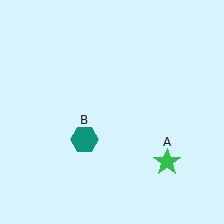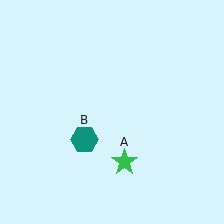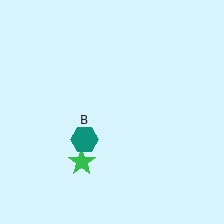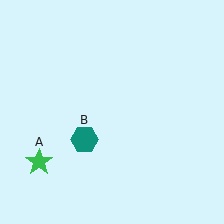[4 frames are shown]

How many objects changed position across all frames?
1 object changed position: green star (object A).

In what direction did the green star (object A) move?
The green star (object A) moved left.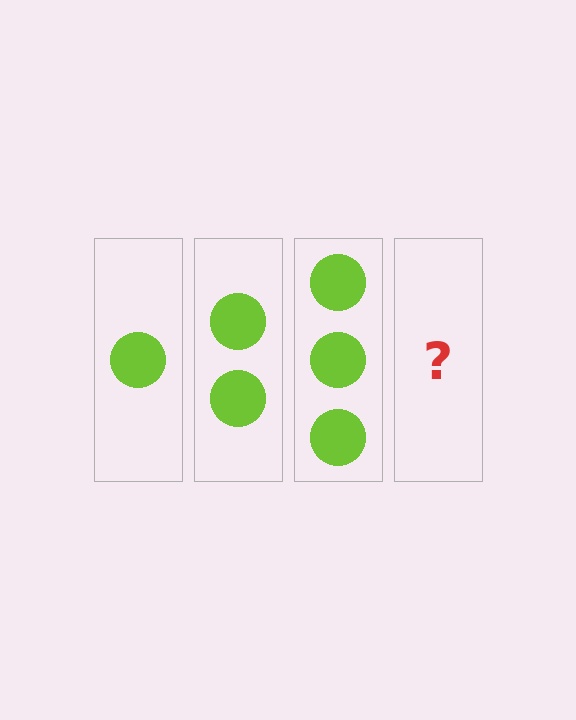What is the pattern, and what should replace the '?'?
The pattern is that each step adds one more circle. The '?' should be 4 circles.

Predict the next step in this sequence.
The next step is 4 circles.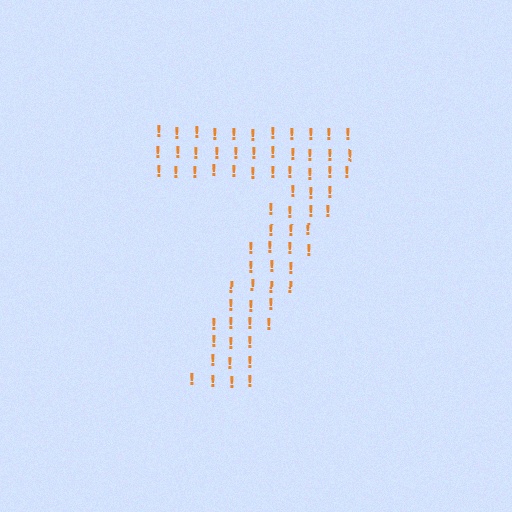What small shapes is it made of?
It is made of small exclamation marks.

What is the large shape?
The large shape is the digit 7.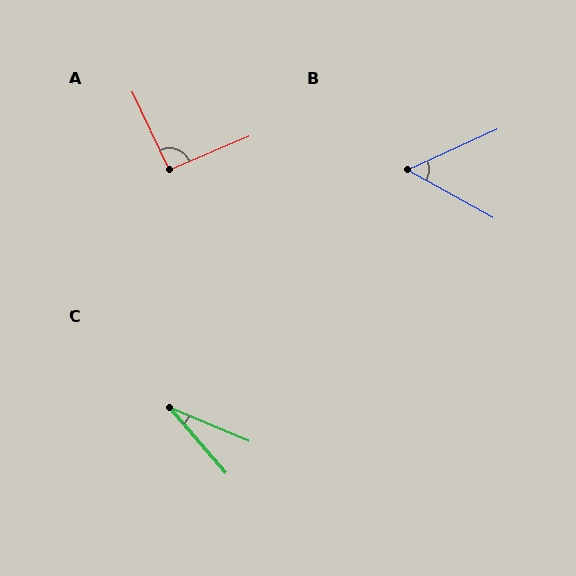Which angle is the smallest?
C, at approximately 27 degrees.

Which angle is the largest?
A, at approximately 93 degrees.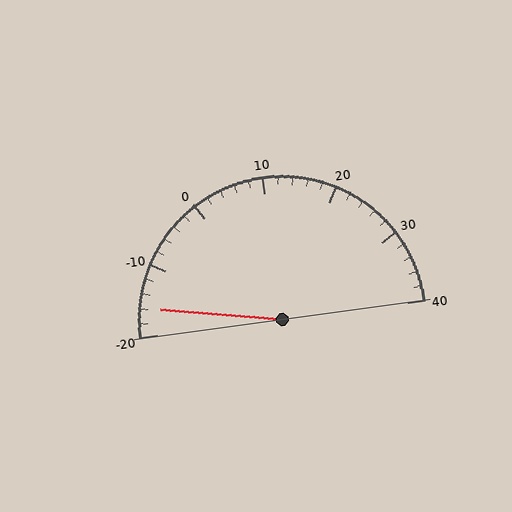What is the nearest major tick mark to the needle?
The nearest major tick mark is -20.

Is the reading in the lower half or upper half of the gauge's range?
The reading is in the lower half of the range (-20 to 40).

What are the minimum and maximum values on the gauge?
The gauge ranges from -20 to 40.